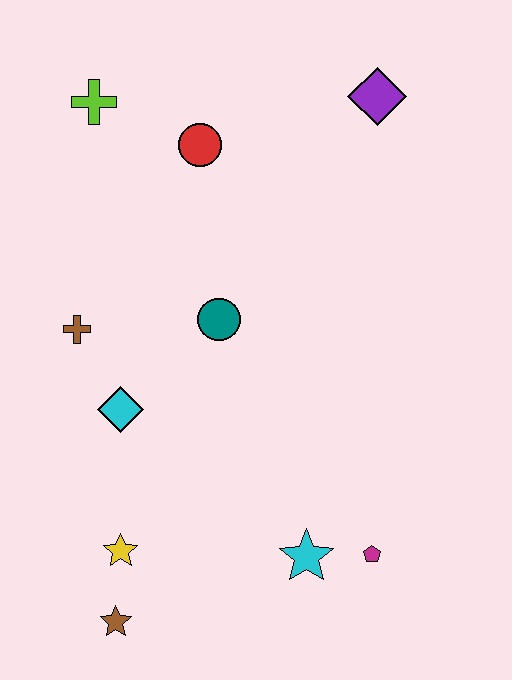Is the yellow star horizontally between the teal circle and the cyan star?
No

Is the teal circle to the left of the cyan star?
Yes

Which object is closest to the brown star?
The yellow star is closest to the brown star.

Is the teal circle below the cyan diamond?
No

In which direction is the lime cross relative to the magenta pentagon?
The lime cross is above the magenta pentagon.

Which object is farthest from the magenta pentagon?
The lime cross is farthest from the magenta pentagon.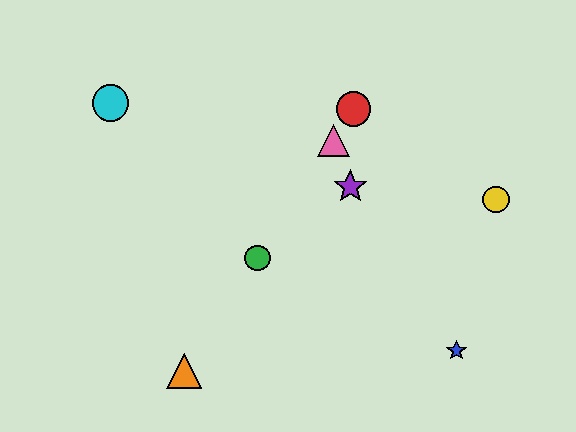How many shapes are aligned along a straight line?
4 shapes (the red circle, the green circle, the orange triangle, the pink triangle) are aligned along a straight line.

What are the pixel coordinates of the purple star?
The purple star is at (350, 187).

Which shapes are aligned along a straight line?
The red circle, the green circle, the orange triangle, the pink triangle are aligned along a straight line.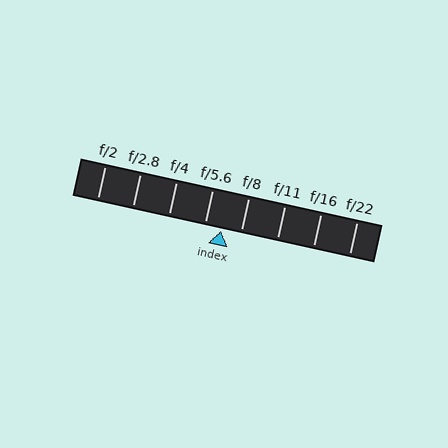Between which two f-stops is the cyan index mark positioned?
The index mark is between f/5.6 and f/8.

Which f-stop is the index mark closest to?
The index mark is closest to f/5.6.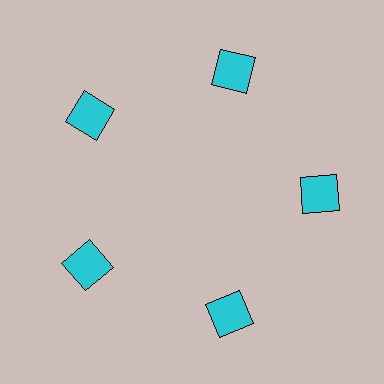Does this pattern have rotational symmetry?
Yes, this pattern has 5-fold rotational symmetry. It looks the same after rotating 72 degrees around the center.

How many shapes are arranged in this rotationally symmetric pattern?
There are 5 shapes, arranged in 5 groups of 1.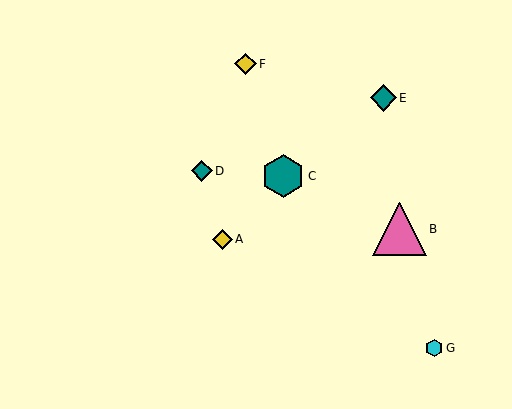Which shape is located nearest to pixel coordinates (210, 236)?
The yellow diamond (labeled A) at (222, 239) is nearest to that location.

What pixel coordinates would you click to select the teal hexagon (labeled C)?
Click at (283, 176) to select the teal hexagon C.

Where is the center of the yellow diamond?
The center of the yellow diamond is at (222, 239).